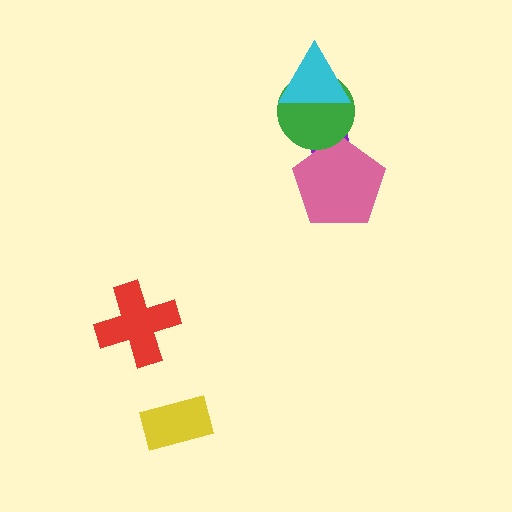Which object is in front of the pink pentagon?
The green circle is in front of the pink pentagon.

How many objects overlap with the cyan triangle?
2 objects overlap with the cyan triangle.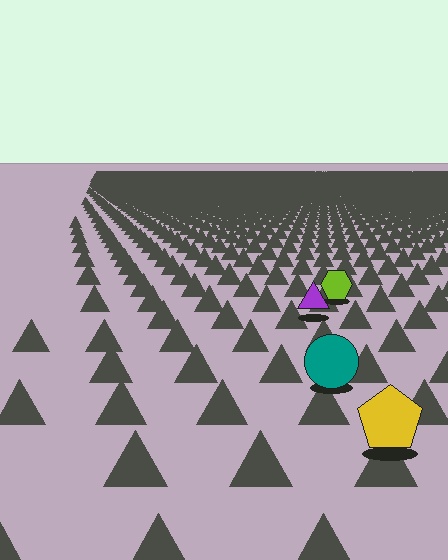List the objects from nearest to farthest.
From nearest to farthest: the yellow pentagon, the teal circle, the purple triangle, the lime hexagon.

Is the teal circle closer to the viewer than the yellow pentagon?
No. The yellow pentagon is closer — you can tell from the texture gradient: the ground texture is coarser near it.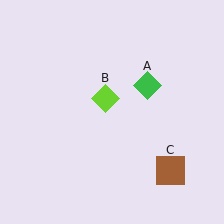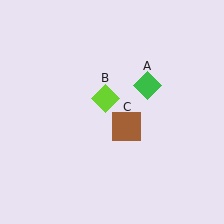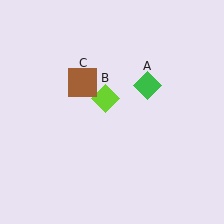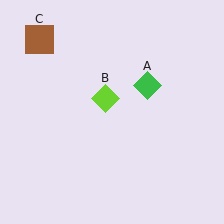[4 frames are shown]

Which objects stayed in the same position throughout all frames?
Green diamond (object A) and lime diamond (object B) remained stationary.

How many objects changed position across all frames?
1 object changed position: brown square (object C).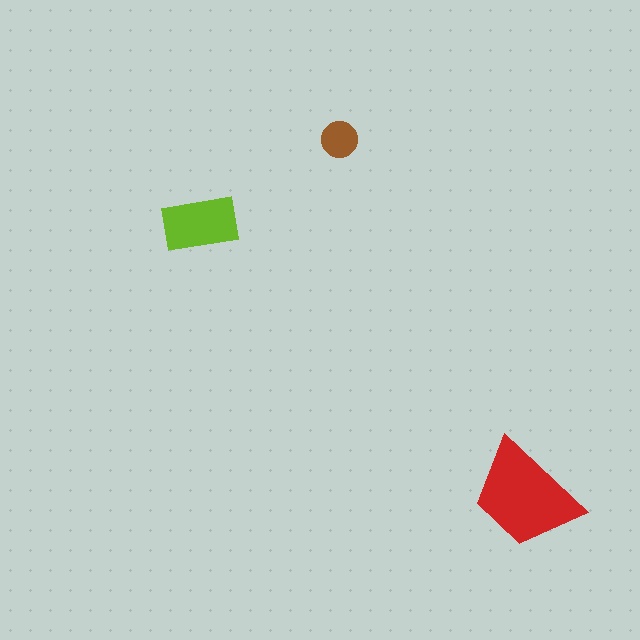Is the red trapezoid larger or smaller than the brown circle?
Larger.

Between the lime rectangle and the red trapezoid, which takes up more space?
The red trapezoid.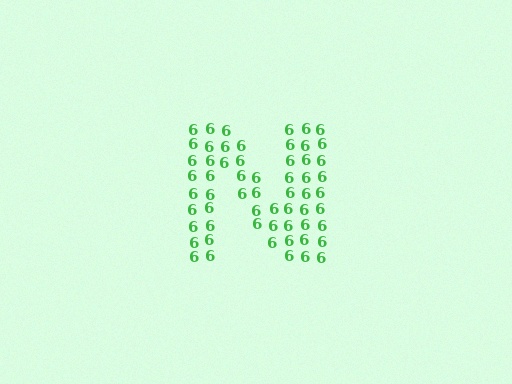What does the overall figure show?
The overall figure shows the letter N.